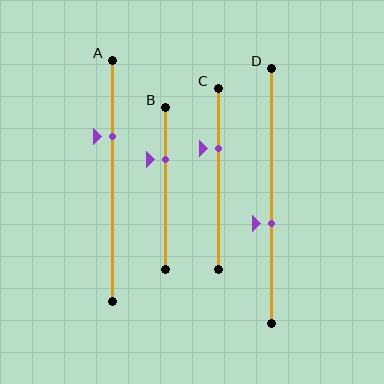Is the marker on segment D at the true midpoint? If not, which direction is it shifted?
No, the marker on segment D is shifted downward by about 11% of the segment length.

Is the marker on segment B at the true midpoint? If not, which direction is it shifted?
No, the marker on segment B is shifted upward by about 18% of the segment length.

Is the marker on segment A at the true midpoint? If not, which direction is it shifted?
No, the marker on segment A is shifted upward by about 18% of the segment length.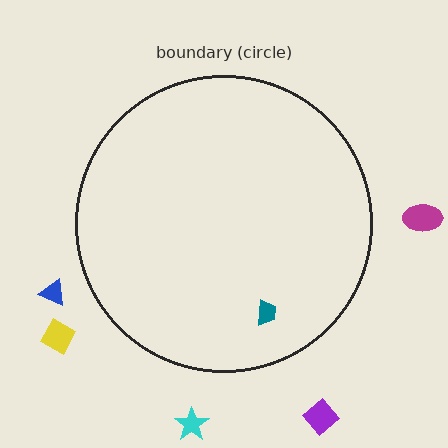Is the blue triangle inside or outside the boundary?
Outside.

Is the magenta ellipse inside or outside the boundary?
Outside.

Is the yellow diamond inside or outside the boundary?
Outside.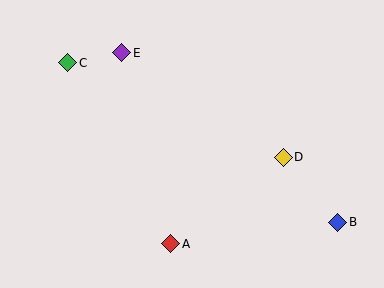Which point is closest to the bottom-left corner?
Point A is closest to the bottom-left corner.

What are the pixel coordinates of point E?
Point E is at (122, 53).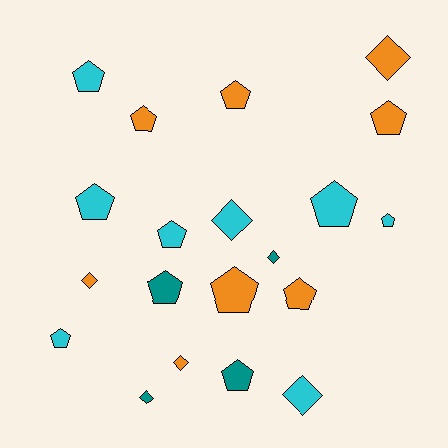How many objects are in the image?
There are 20 objects.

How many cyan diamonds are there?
There are 2 cyan diamonds.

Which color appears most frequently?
Orange, with 8 objects.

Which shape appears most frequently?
Pentagon, with 13 objects.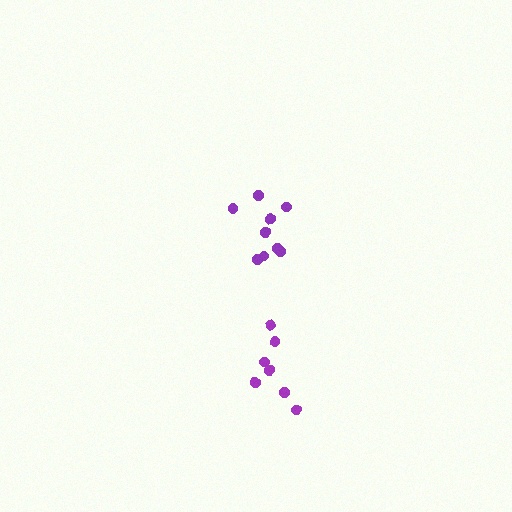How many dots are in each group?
Group 1: 7 dots, Group 2: 9 dots (16 total).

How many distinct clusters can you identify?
There are 2 distinct clusters.